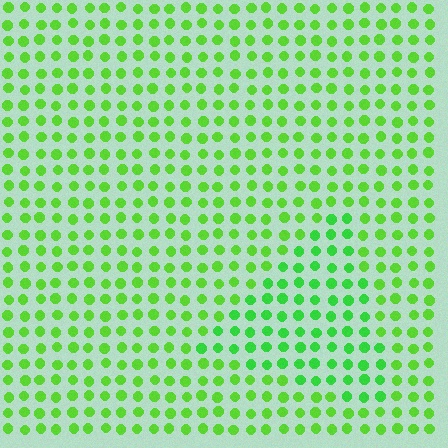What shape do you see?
I see a triangle.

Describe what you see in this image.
The image is filled with small lime elements in a uniform arrangement. A triangle-shaped region is visible where the elements are tinted to a slightly different hue, forming a subtle color boundary.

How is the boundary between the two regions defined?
The boundary is defined purely by a slight shift in hue (about 19 degrees). Spacing, size, and orientation are identical on both sides.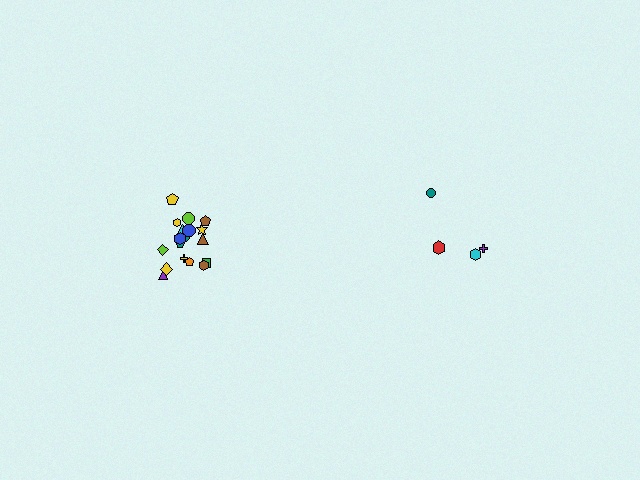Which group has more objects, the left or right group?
The left group.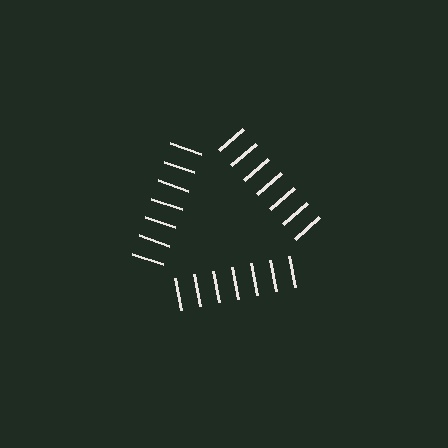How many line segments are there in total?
21 — 7 along each of the 3 edges.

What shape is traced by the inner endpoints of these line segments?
An illusory triangle — the line segments terminate on its edges but no continuous stroke is drawn.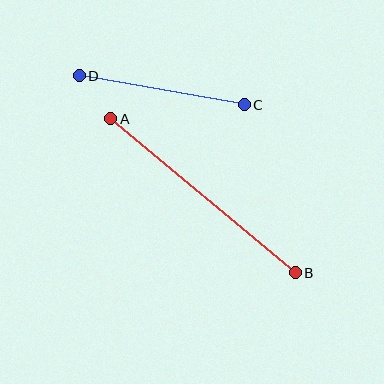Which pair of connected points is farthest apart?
Points A and B are farthest apart.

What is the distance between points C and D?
The distance is approximately 168 pixels.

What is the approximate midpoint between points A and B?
The midpoint is at approximately (203, 196) pixels.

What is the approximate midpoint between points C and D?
The midpoint is at approximately (162, 90) pixels.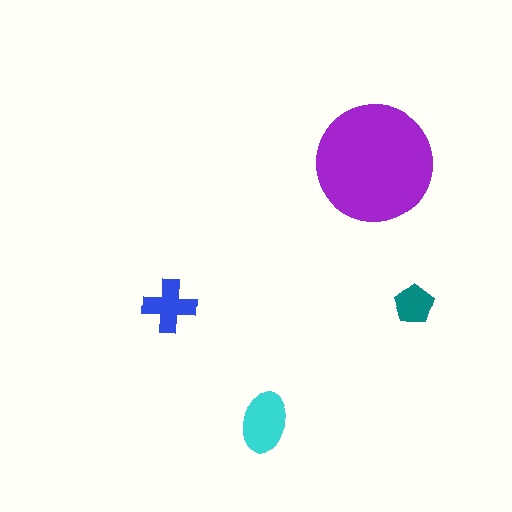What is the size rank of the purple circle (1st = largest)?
1st.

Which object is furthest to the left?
The blue cross is leftmost.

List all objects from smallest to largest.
The teal pentagon, the blue cross, the cyan ellipse, the purple circle.